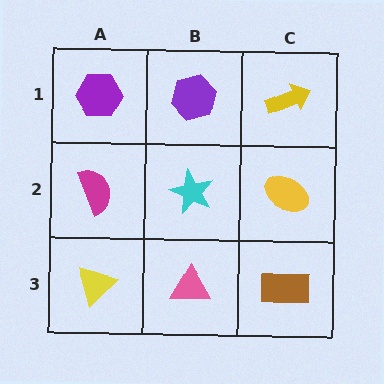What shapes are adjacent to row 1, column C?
A yellow ellipse (row 2, column C), a purple hexagon (row 1, column B).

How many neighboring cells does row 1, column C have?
2.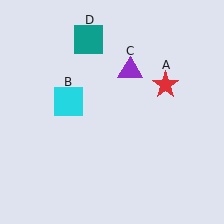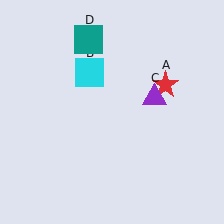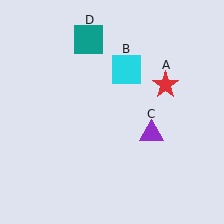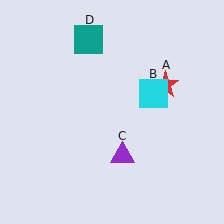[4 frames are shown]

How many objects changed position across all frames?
2 objects changed position: cyan square (object B), purple triangle (object C).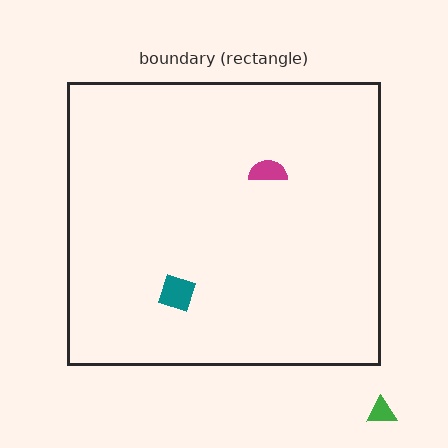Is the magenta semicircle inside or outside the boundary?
Inside.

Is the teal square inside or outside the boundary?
Inside.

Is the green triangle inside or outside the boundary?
Outside.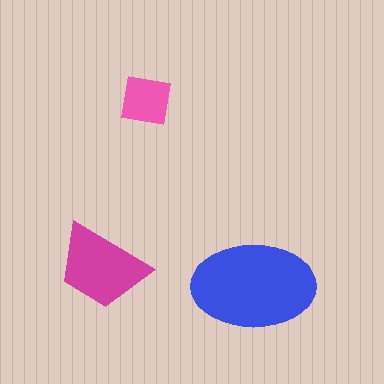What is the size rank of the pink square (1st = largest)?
3rd.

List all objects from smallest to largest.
The pink square, the magenta trapezoid, the blue ellipse.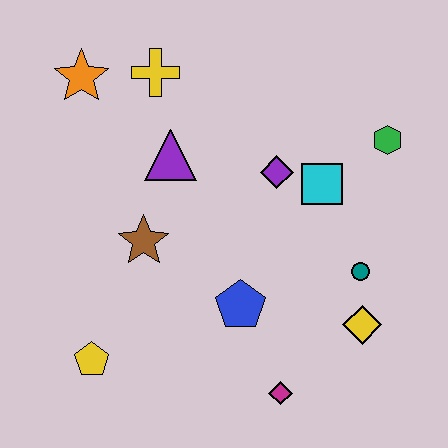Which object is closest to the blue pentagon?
The magenta diamond is closest to the blue pentagon.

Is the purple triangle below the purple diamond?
No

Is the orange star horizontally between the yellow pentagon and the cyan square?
No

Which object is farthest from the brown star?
The green hexagon is farthest from the brown star.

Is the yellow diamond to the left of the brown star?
No